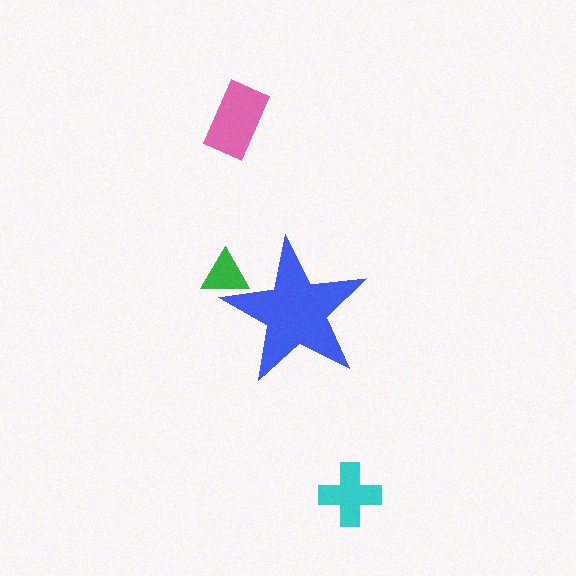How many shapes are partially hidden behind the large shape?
1 shape is partially hidden.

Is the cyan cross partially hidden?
No, the cyan cross is fully visible.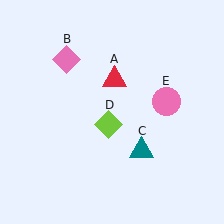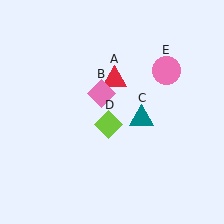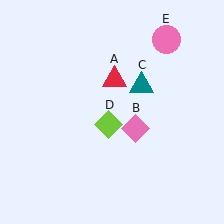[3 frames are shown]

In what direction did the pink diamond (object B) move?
The pink diamond (object B) moved down and to the right.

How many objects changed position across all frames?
3 objects changed position: pink diamond (object B), teal triangle (object C), pink circle (object E).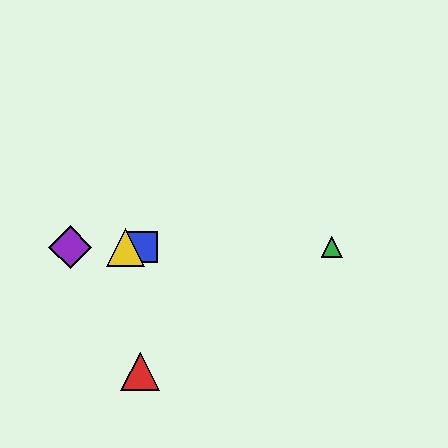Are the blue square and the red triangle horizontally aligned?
No, the blue square is at y≈247 and the red triangle is at y≈372.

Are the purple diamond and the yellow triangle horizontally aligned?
Yes, both are at y≈247.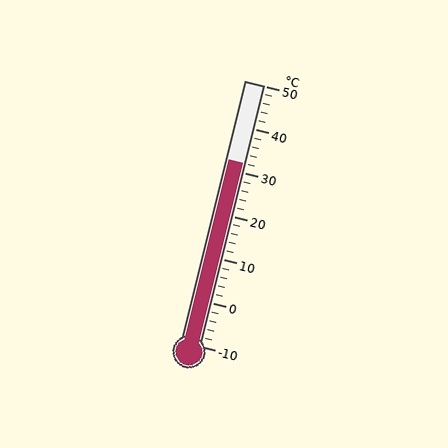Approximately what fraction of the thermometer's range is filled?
The thermometer is filled to approximately 70% of its range.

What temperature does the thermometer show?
The thermometer shows approximately 32°C.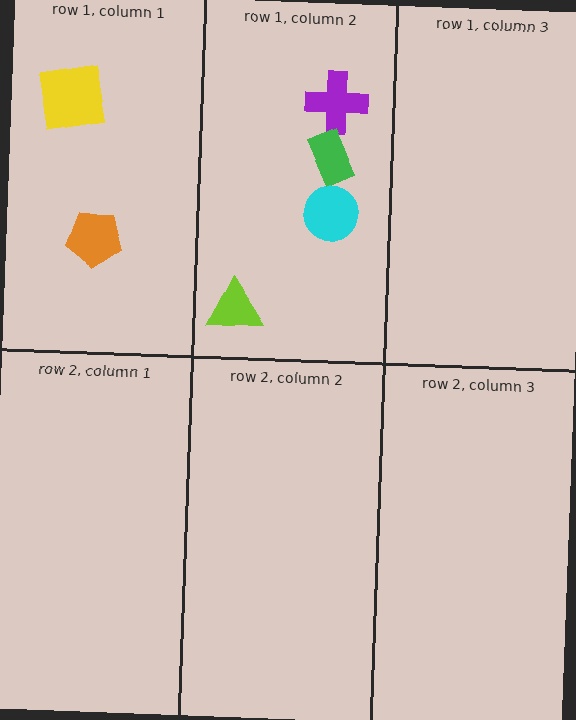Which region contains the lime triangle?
The row 1, column 2 region.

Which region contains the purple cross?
The row 1, column 2 region.